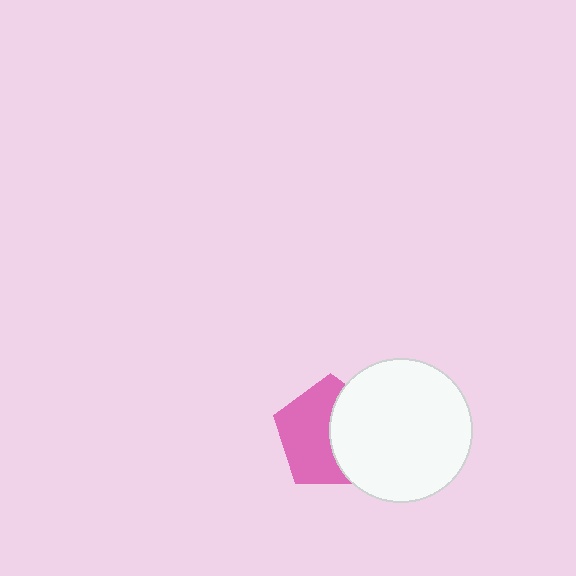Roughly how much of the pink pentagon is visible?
About half of it is visible (roughly 56%).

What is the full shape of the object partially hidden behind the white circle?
The partially hidden object is a pink pentagon.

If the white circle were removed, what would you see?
You would see the complete pink pentagon.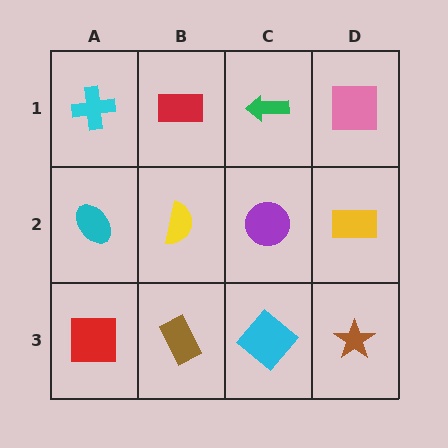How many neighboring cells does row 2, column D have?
3.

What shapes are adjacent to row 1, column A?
A cyan ellipse (row 2, column A), a red rectangle (row 1, column B).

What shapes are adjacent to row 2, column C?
A green arrow (row 1, column C), a cyan diamond (row 3, column C), a yellow semicircle (row 2, column B), a yellow rectangle (row 2, column D).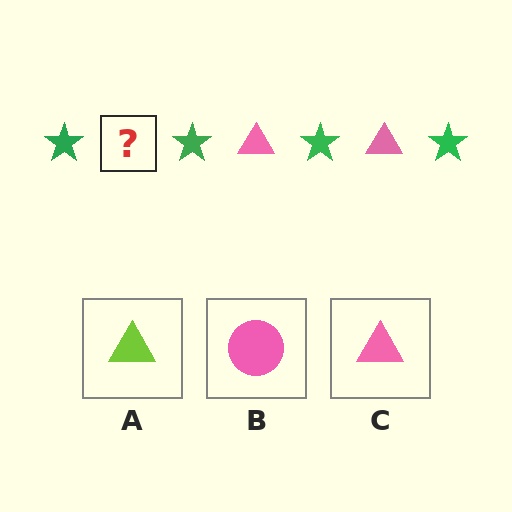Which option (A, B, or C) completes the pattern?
C.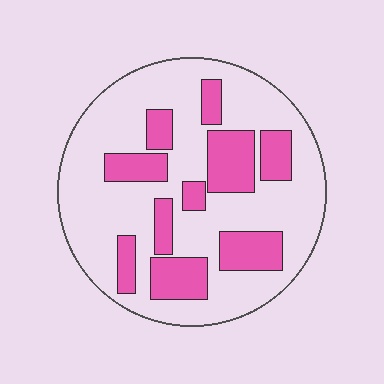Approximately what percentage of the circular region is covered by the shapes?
Approximately 30%.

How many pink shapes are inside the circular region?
10.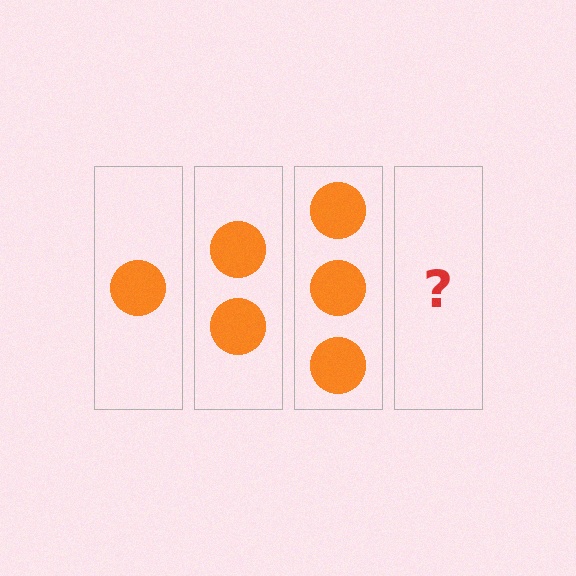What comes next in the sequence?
The next element should be 4 circles.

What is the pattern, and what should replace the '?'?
The pattern is that each step adds one more circle. The '?' should be 4 circles.